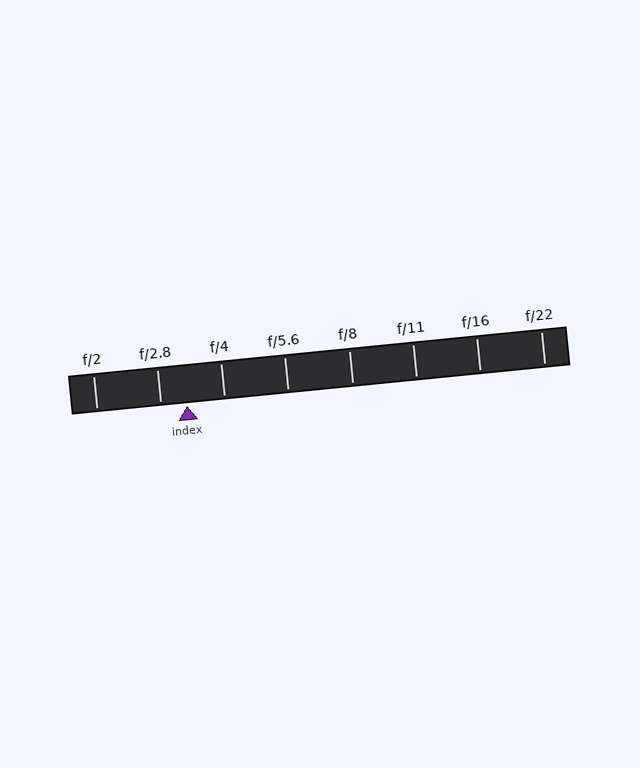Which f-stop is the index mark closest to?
The index mark is closest to f/2.8.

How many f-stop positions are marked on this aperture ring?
There are 8 f-stop positions marked.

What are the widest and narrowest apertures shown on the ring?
The widest aperture shown is f/2 and the narrowest is f/22.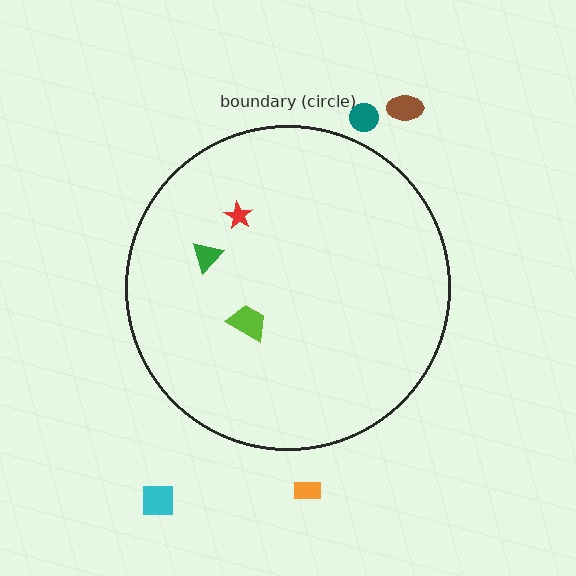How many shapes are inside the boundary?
3 inside, 4 outside.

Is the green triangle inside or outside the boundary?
Inside.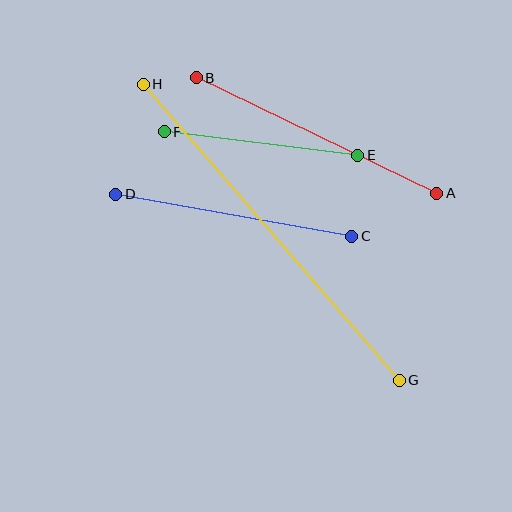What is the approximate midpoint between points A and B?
The midpoint is at approximately (316, 136) pixels.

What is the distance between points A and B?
The distance is approximately 266 pixels.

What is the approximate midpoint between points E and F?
The midpoint is at approximately (261, 143) pixels.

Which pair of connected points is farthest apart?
Points G and H are farthest apart.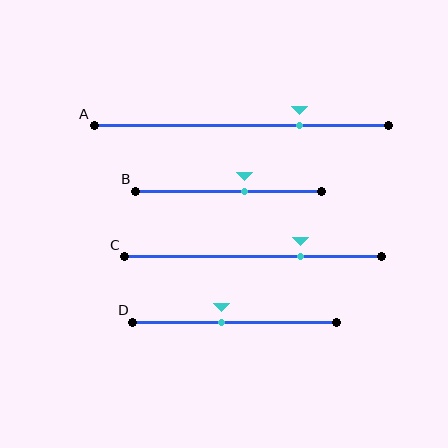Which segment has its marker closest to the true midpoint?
Segment D has its marker closest to the true midpoint.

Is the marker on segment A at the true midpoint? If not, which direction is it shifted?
No, the marker on segment A is shifted to the right by about 20% of the segment length.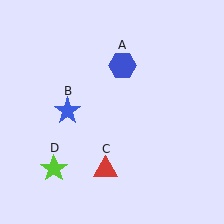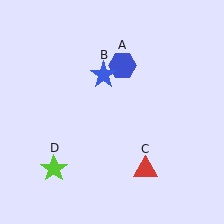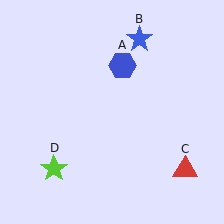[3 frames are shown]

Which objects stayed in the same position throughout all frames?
Blue hexagon (object A) and lime star (object D) remained stationary.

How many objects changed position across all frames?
2 objects changed position: blue star (object B), red triangle (object C).